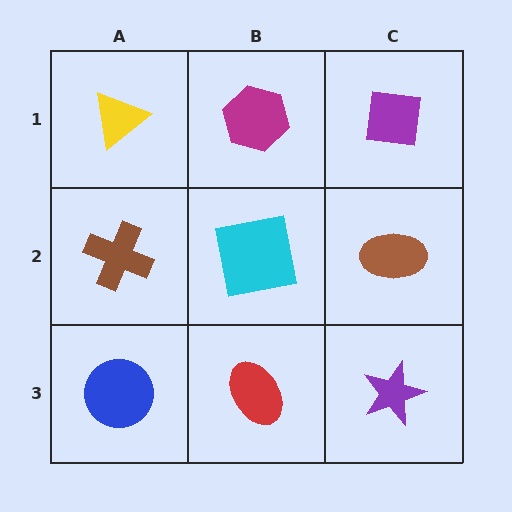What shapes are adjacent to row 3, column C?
A brown ellipse (row 2, column C), a red ellipse (row 3, column B).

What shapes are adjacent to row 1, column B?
A cyan square (row 2, column B), a yellow triangle (row 1, column A), a purple square (row 1, column C).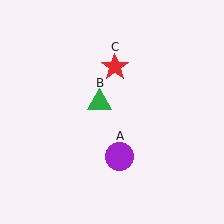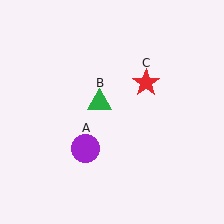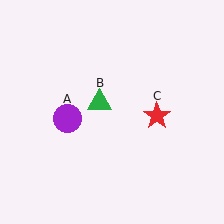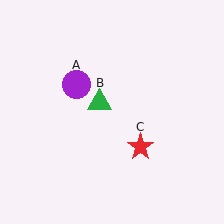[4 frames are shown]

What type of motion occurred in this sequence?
The purple circle (object A), red star (object C) rotated clockwise around the center of the scene.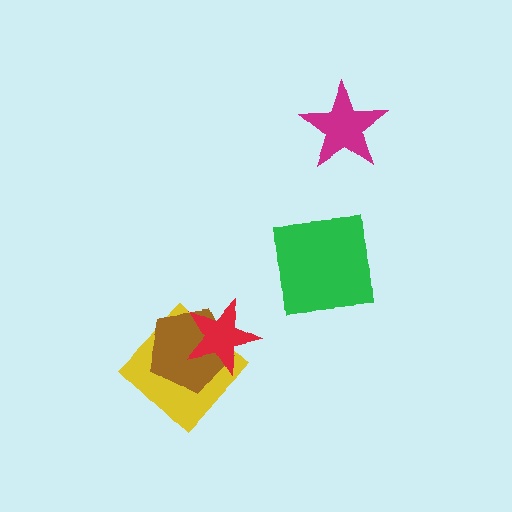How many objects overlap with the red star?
2 objects overlap with the red star.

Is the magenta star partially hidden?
No, no other shape covers it.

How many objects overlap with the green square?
0 objects overlap with the green square.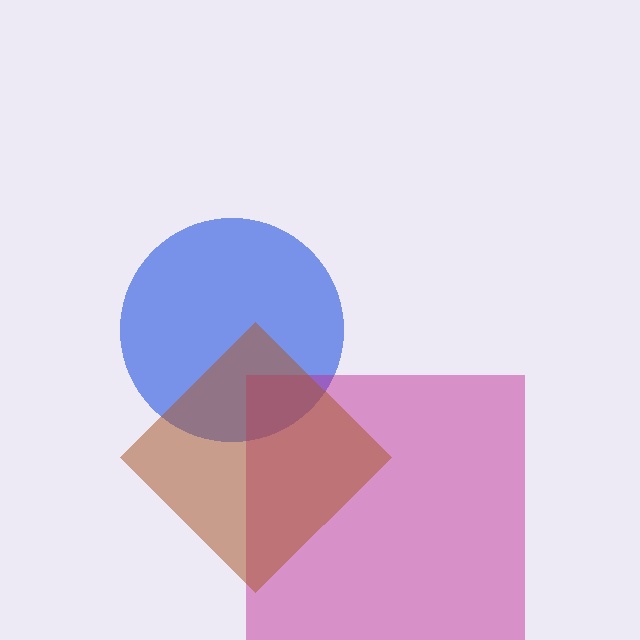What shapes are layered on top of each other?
The layered shapes are: a blue circle, a magenta square, a brown diamond.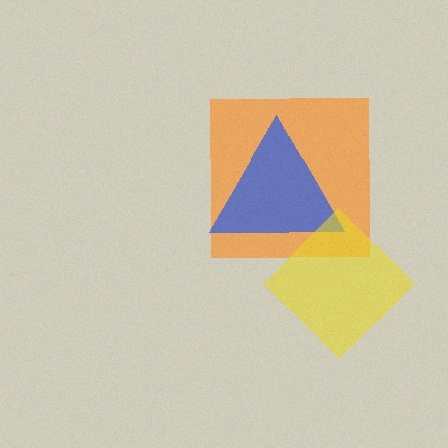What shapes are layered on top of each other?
The layered shapes are: an orange square, a blue triangle, a yellow diamond.